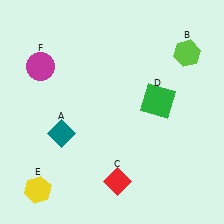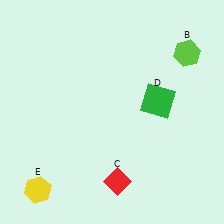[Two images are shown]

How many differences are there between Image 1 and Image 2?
There are 2 differences between the two images.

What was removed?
The teal diamond (A), the magenta circle (F) were removed in Image 2.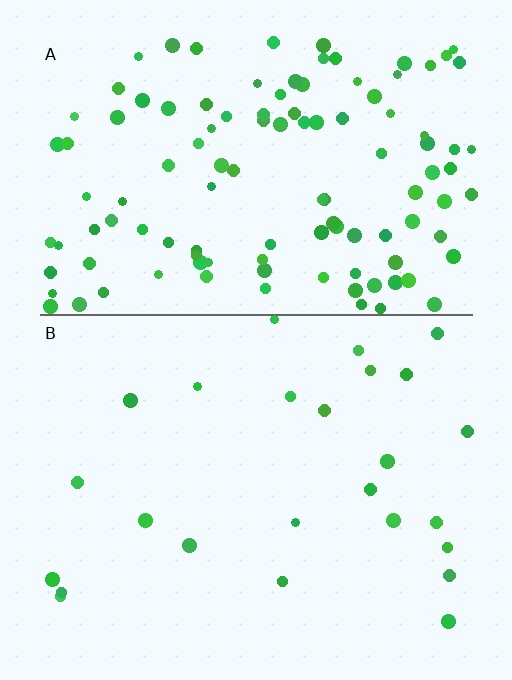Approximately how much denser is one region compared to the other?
Approximately 4.6× — region A over region B.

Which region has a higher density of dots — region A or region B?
A (the top).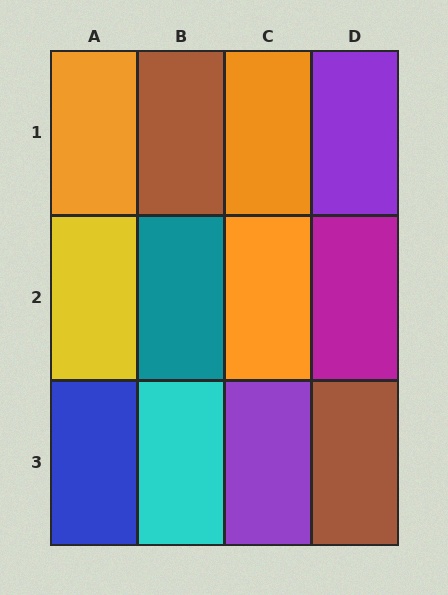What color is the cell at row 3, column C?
Purple.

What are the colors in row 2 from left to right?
Yellow, teal, orange, magenta.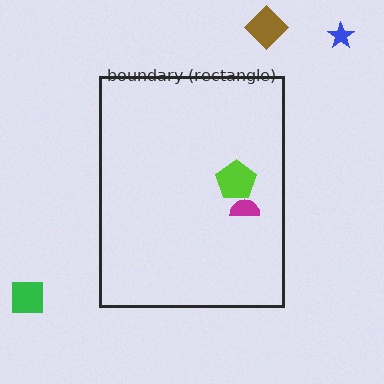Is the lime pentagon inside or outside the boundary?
Inside.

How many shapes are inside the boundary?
2 inside, 3 outside.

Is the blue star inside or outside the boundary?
Outside.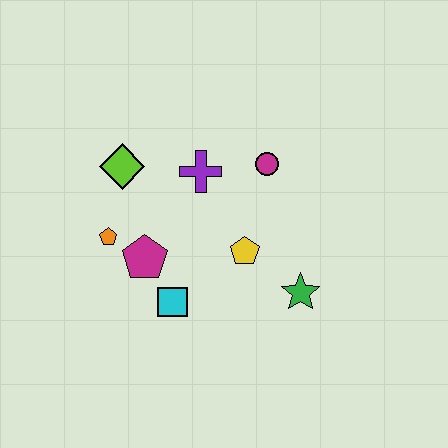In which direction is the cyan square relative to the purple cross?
The cyan square is below the purple cross.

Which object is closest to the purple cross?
The magenta circle is closest to the purple cross.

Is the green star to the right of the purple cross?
Yes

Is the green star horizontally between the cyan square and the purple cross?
No